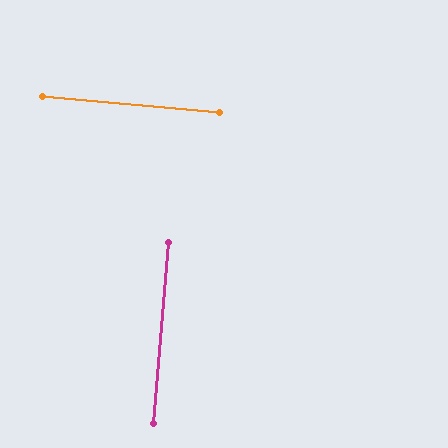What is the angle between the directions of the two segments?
Approximately 90 degrees.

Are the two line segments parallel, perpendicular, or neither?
Perpendicular — they meet at approximately 90°.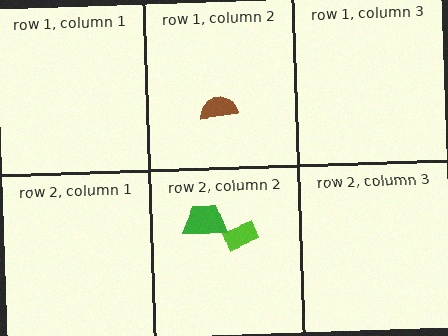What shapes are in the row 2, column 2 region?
The lime rectangle, the green trapezoid.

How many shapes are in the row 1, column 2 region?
1.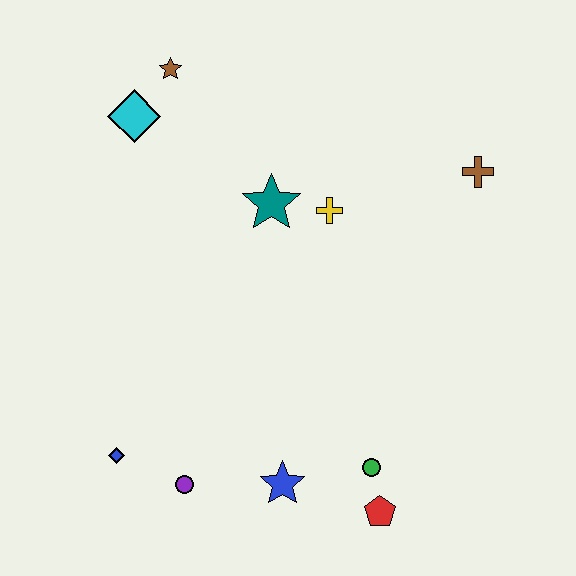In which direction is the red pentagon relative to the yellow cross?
The red pentagon is below the yellow cross.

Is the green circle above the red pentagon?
Yes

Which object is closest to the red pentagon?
The green circle is closest to the red pentagon.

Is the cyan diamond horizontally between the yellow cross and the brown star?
No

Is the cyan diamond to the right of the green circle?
No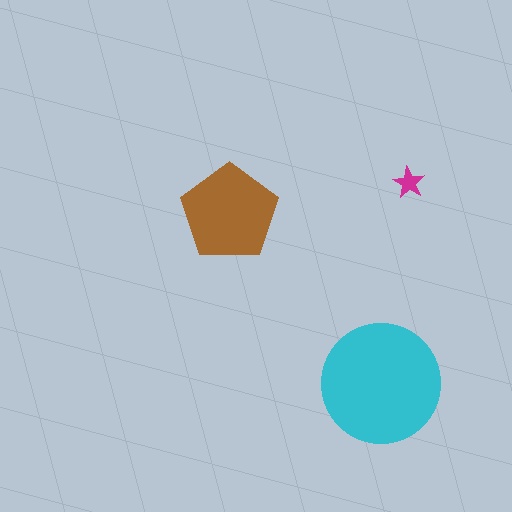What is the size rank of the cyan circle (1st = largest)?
1st.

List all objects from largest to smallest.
The cyan circle, the brown pentagon, the magenta star.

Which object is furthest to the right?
The magenta star is rightmost.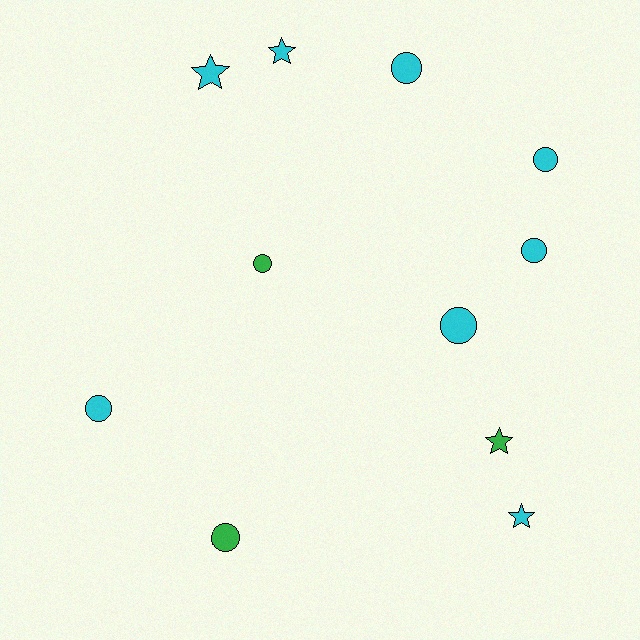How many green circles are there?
There are 2 green circles.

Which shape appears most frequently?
Circle, with 7 objects.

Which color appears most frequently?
Cyan, with 8 objects.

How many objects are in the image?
There are 11 objects.